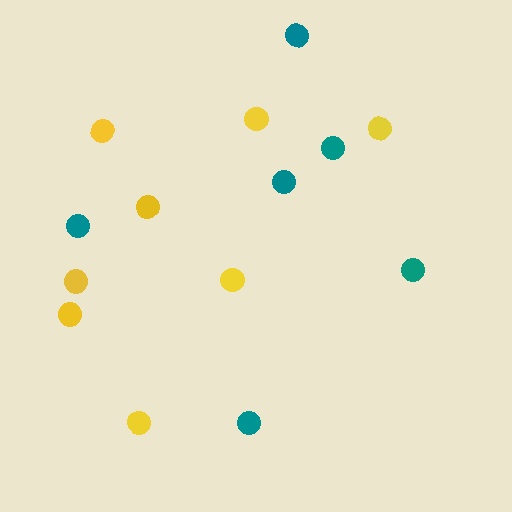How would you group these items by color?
There are 2 groups: one group of teal circles (6) and one group of yellow circles (8).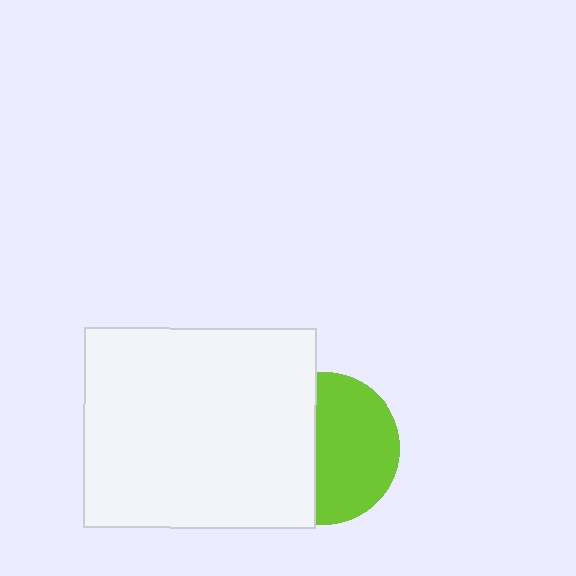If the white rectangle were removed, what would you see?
You would see the complete lime circle.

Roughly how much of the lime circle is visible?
About half of it is visible (roughly 55%).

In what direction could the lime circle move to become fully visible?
The lime circle could move right. That would shift it out from behind the white rectangle entirely.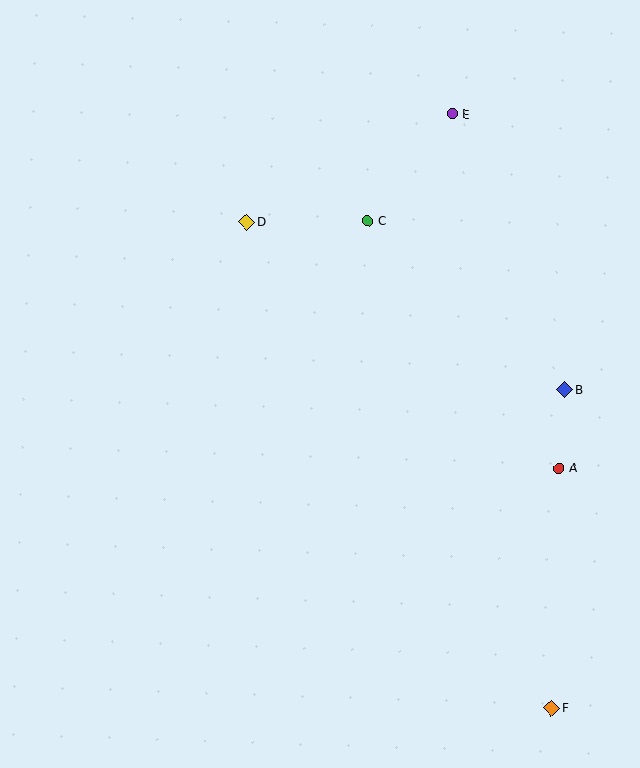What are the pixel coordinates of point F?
Point F is at (552, 708).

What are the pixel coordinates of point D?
Point D is at (247, 222).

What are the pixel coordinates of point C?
Point C is at (368, 221).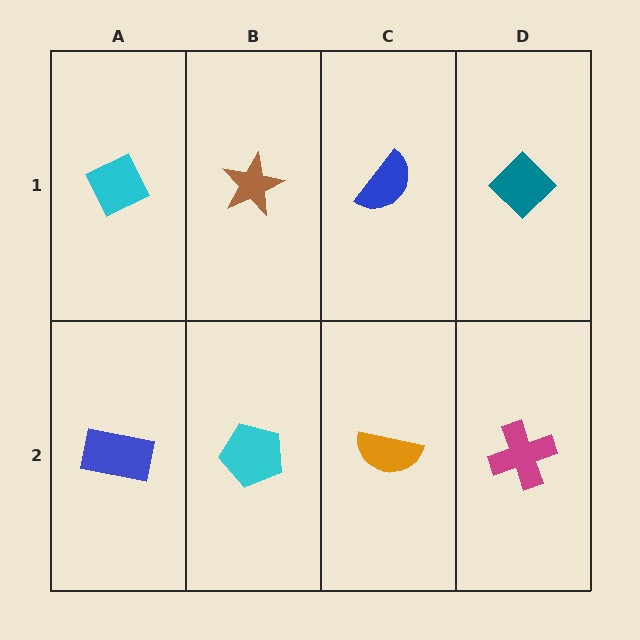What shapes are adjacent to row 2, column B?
A brown star (row 1, column B), a blue rectangle (row 2, column A), an orange semicircle (row 2, column C).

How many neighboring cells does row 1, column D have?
2.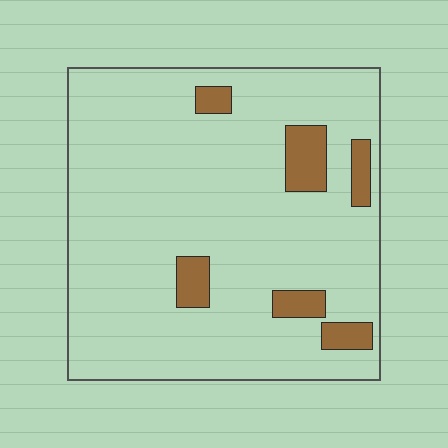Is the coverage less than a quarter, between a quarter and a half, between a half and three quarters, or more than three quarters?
Less than a quarter.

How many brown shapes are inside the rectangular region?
6.